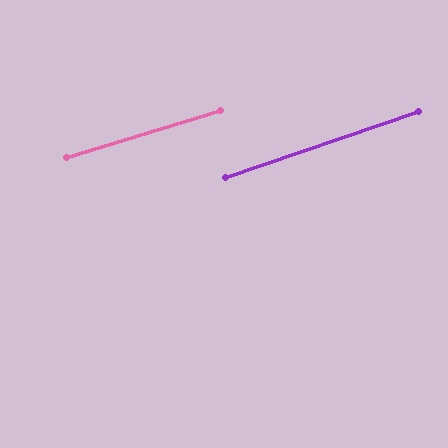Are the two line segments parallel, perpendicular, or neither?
Parallel — their directions differ by only 2.0°.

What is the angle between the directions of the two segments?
Approximately 2 degrees.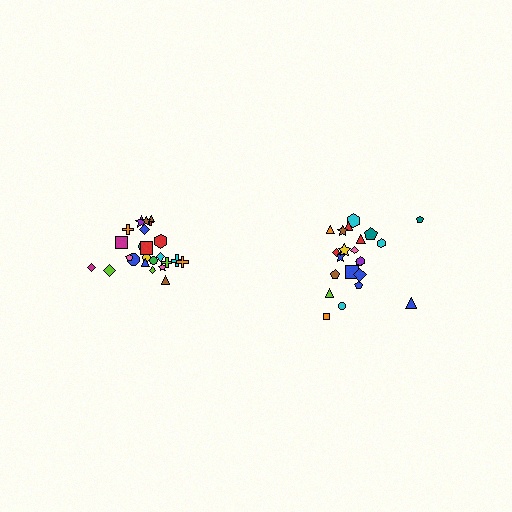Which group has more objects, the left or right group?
The left group.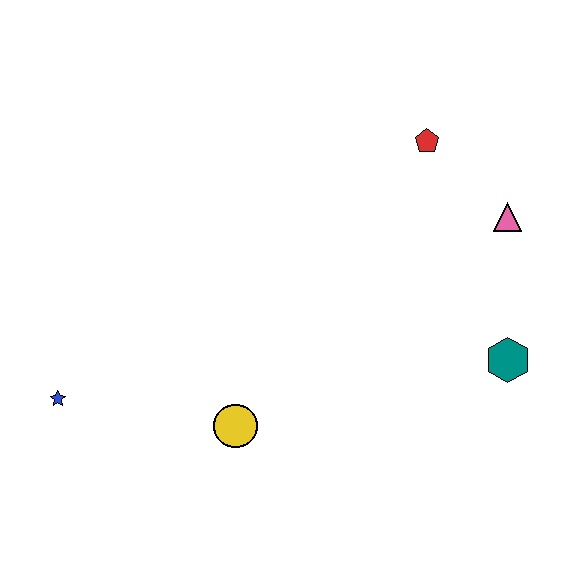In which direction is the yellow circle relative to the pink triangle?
The yellow circle is to the left of the pink triangle.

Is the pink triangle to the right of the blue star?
Yes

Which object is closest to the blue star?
The yellow circle is closest to the blue star.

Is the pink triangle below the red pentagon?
Yes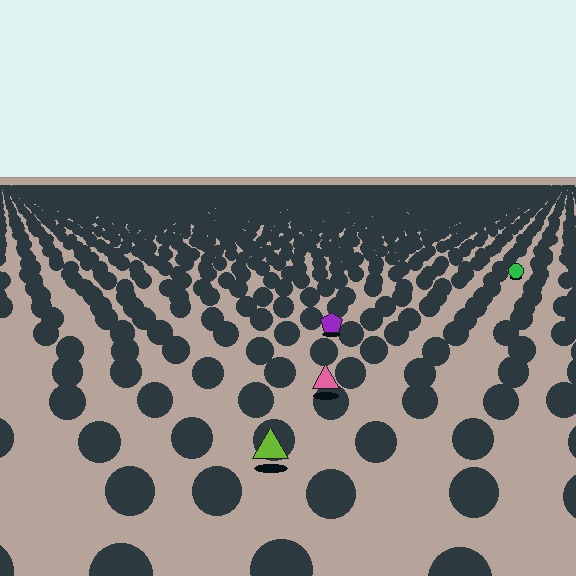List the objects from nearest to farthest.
From nearest to farthest: the lime triangle, the pink triangle, the purple pentagon, the green circle.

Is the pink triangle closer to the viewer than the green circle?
Yes. The pink triangle is closer — you can tell from the texture gradient: the ground texture is coarser near it.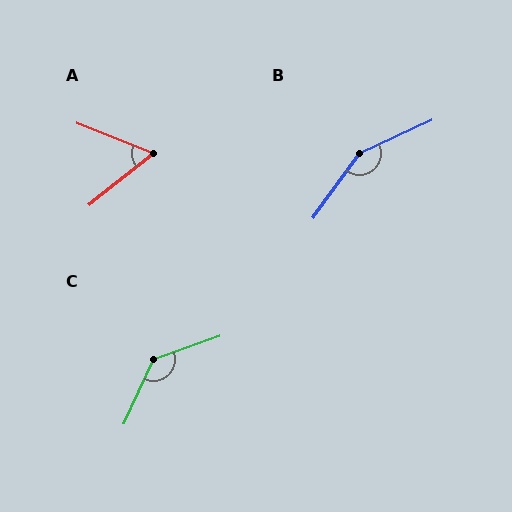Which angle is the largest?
B, at approximately 151 degrees.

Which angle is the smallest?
A, at approximately 60 degrees.